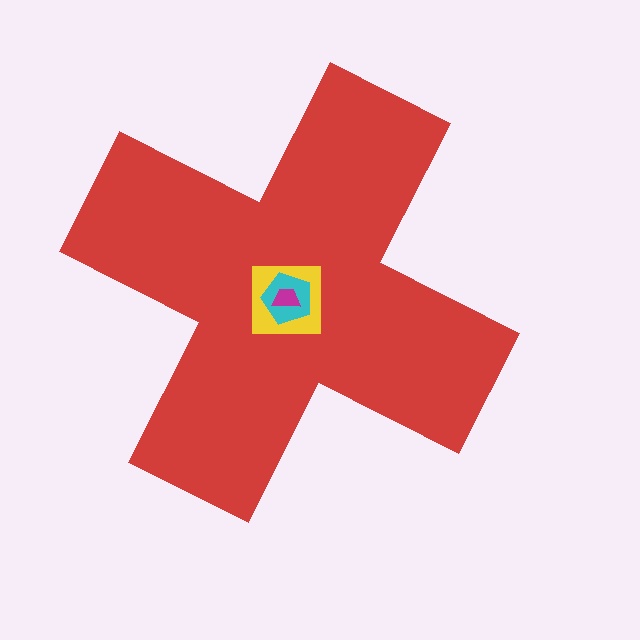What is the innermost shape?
The magenta trapezoid.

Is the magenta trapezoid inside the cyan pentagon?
Yes.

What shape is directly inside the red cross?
The yellow square.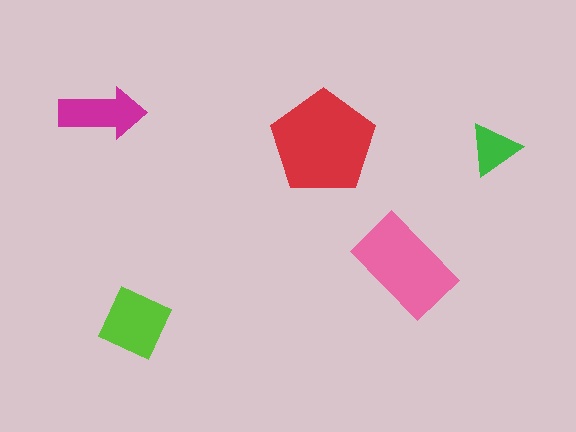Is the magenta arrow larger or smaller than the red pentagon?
Smaller.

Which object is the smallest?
The green triangle.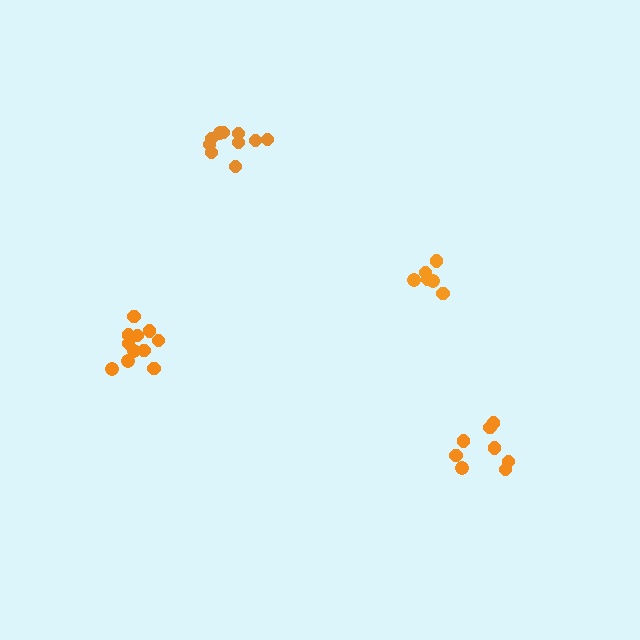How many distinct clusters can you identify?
There are 4 distinct clusters.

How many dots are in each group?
Group 1: 11 dots, Group 2: 10 dots, Group 3: 8 dots, Group 4: 6 dots (35 total).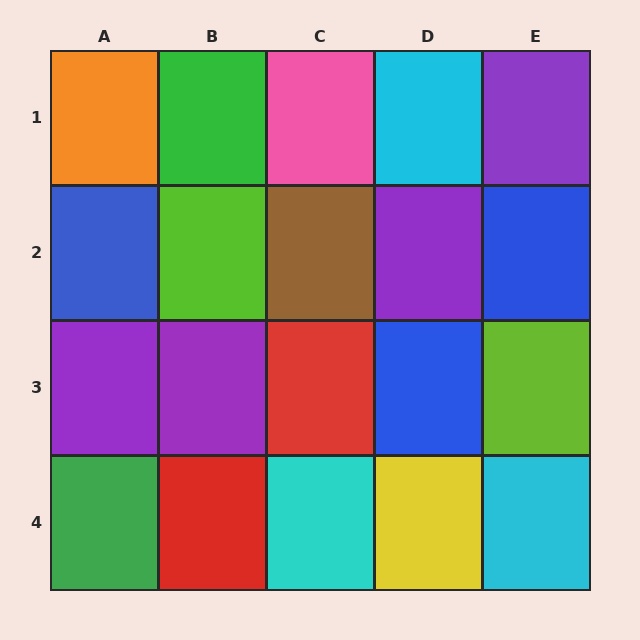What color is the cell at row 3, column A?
Purple.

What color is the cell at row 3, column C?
Red.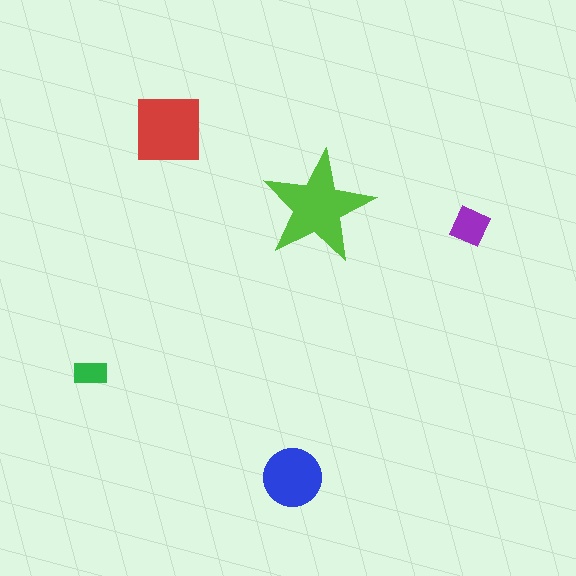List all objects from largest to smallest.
The lime star, the red square, the blue circle, the purple diamond, the green rectangle.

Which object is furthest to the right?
The purple diamond is rightmost.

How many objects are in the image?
There are 5 objects in the image.